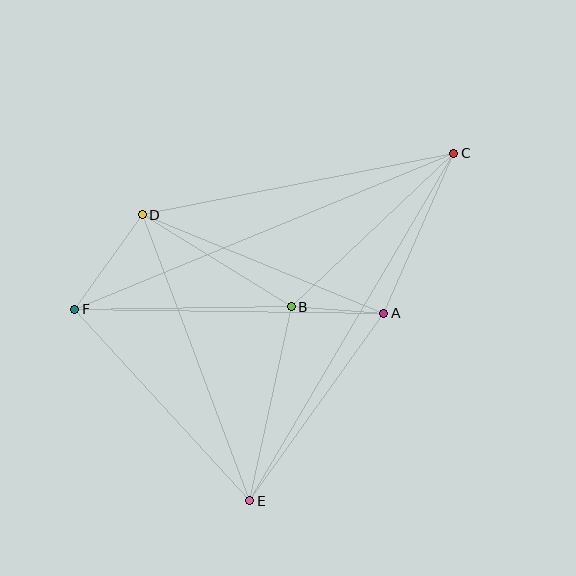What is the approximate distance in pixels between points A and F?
The distance between A and F is approximately 309 pixels.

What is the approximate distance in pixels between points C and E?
The distance between C and E is approximately 403 pixels.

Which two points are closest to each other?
Points A and B are closest to each other.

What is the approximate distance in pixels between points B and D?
The distance between B and D is approximately 175 pixels.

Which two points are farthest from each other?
Points C and F are farthest from each other.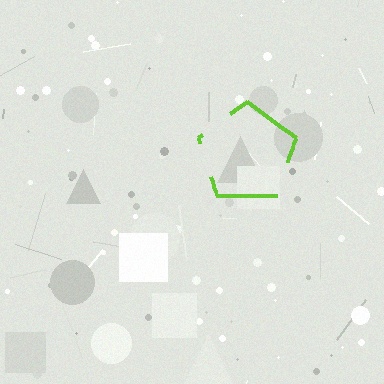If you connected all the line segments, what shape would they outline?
They would outline a pentagon.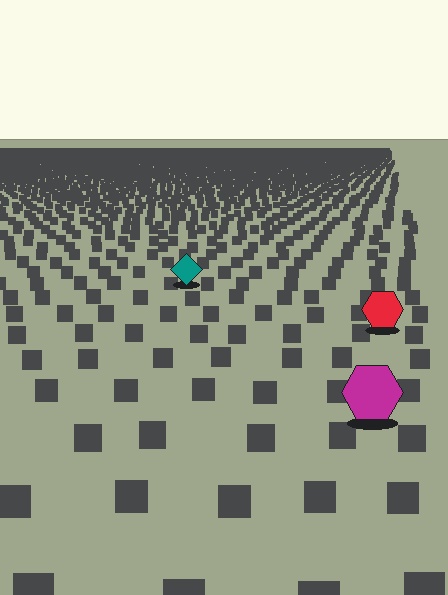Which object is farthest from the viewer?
The teal diamond is farthest from the viewer. It appears smaller and the ground texture around it is denser.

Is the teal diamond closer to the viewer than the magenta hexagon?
No. The magenta hexagon is closer — you can tell from the texture gradient: the ground texture is coarser near it.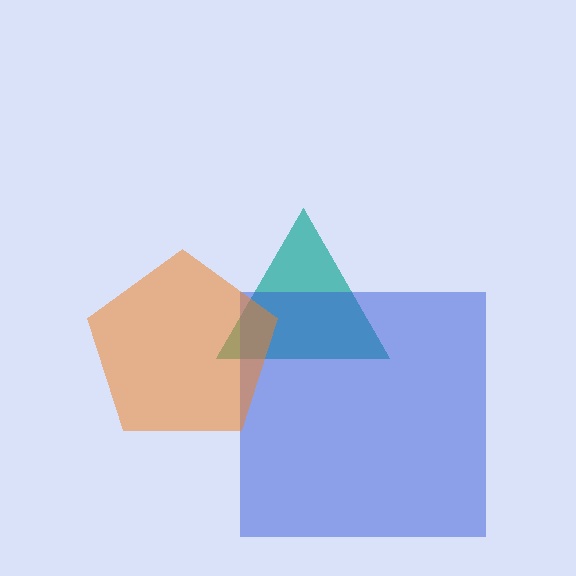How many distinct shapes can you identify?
There are 3 distinct shapes: a teal triangle, a blue square, an orange pentagon.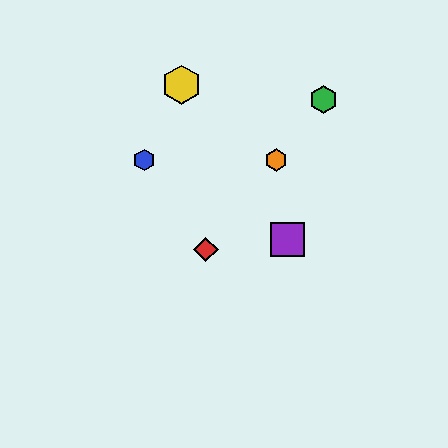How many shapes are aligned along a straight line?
3 shapes (the red diamond, the green hexagon, the orange hexagon) are aligned along a straight line.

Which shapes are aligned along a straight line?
The red diamond, the green hexagon, the orange hexagon are aligned along a straight line.